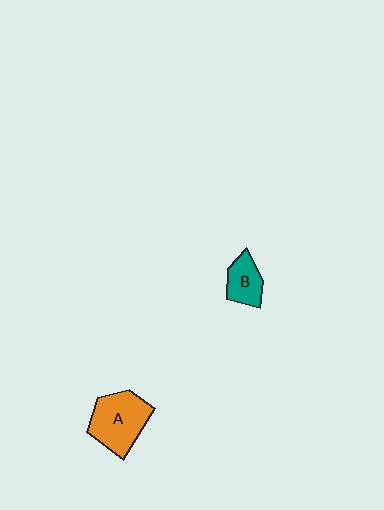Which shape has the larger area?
Shape A (orange).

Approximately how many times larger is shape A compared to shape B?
Approximately 1.8 times.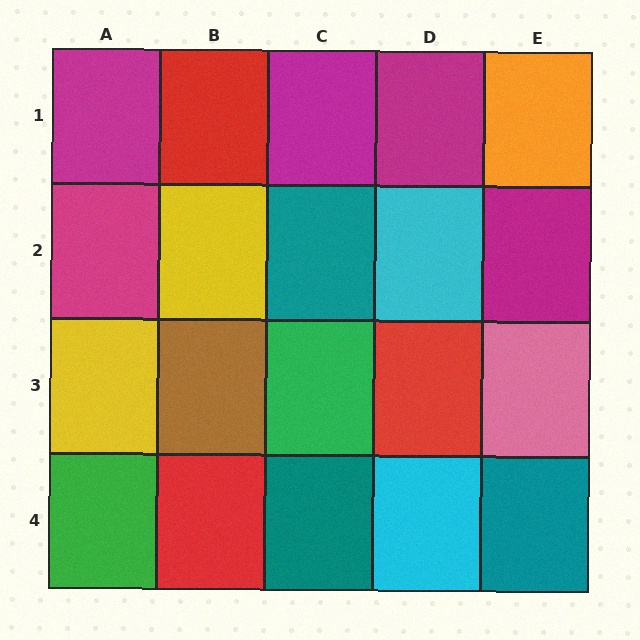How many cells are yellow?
2 cells are yellow.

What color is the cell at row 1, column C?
Magenta.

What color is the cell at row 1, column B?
Red.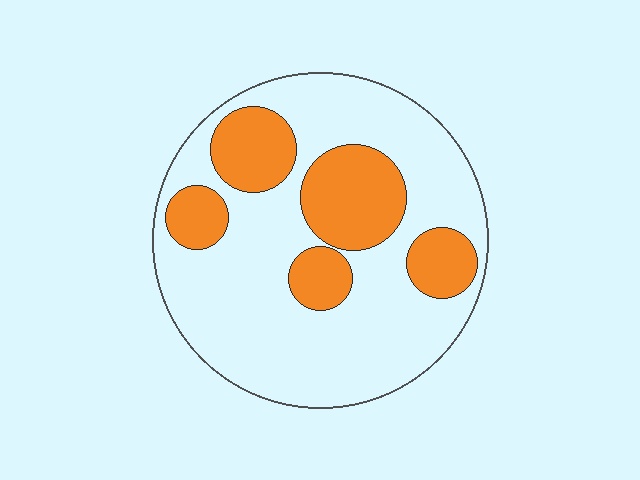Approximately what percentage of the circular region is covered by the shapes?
Approximately 30%.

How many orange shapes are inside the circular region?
5.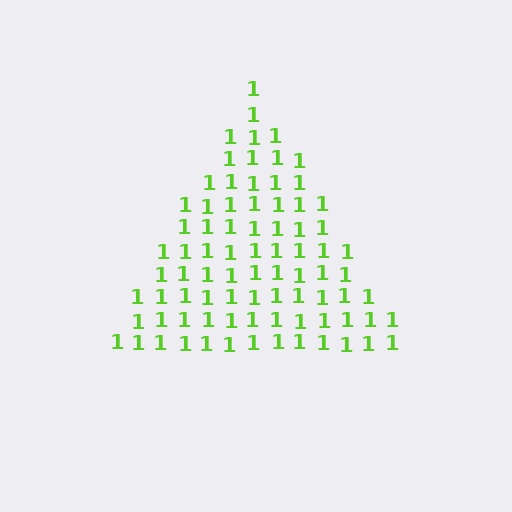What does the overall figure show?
The overall figure shows a triangle.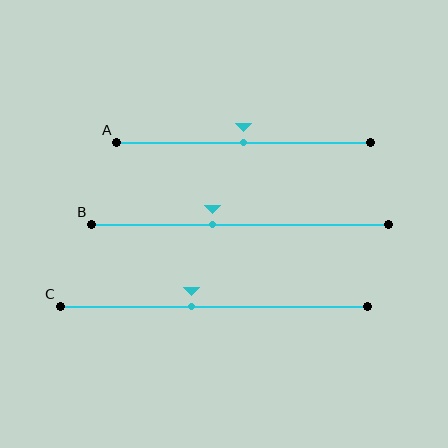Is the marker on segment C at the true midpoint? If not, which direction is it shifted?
No, the marker on segment C is shifted to the left by about 7% of the segment length.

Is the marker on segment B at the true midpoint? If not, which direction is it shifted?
No, the marker on segment B is shifted to the left by about 9% of the segment length.